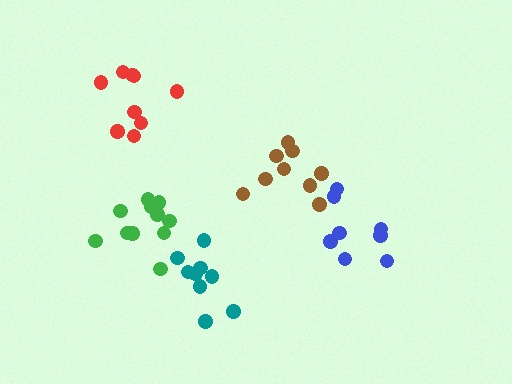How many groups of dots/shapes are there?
There are 5 groups.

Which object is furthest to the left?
The red cluster is leftmost.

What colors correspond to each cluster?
The clusters are colored: blue, brown, red, green, teal.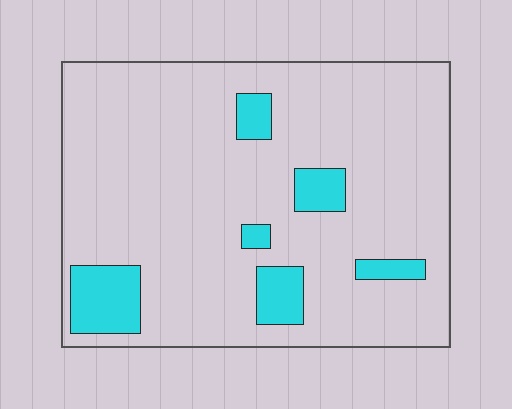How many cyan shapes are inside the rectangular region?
6.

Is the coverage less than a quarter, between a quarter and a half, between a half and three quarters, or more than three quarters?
Less than a quarter.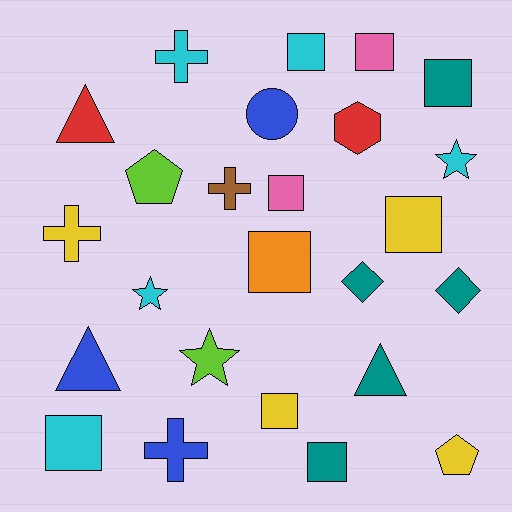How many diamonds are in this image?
There are 2 diamonds.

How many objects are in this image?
There are 25 objects.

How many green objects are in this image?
There are no green objects.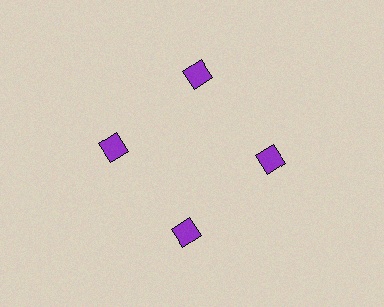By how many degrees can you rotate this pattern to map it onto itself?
The pattern maps onto itself every 90 degrees of rotation.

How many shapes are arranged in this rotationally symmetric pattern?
There are 4 shapes, arranged in 4 groups of 1.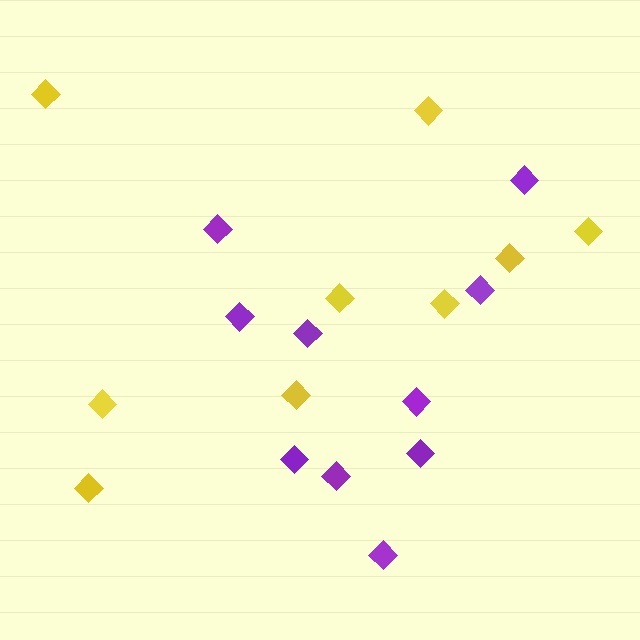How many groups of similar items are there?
There are 2 groups: one group of yellow diamonds (9) and one group of purple diamonds (10).